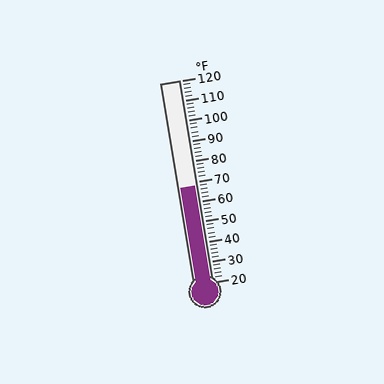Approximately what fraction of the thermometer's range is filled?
The thermometer is filled to approximately 50% of its range.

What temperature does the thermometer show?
The thermometer shows approximately 68°F.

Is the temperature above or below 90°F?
The temperature is below 90°F.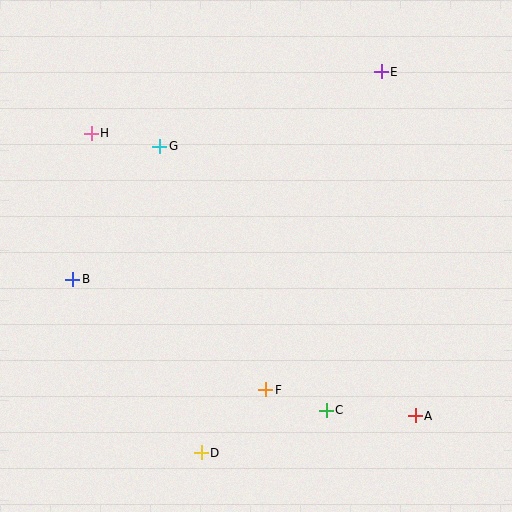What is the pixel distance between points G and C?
The distance between G and C is 312 pixels.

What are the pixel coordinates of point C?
Point C is at (326, 410).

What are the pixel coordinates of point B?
Point B is at (73, 279).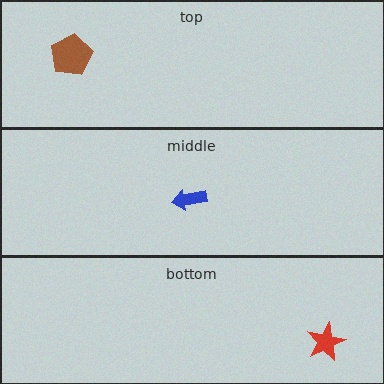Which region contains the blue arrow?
The middle region.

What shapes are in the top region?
The brown pentagon.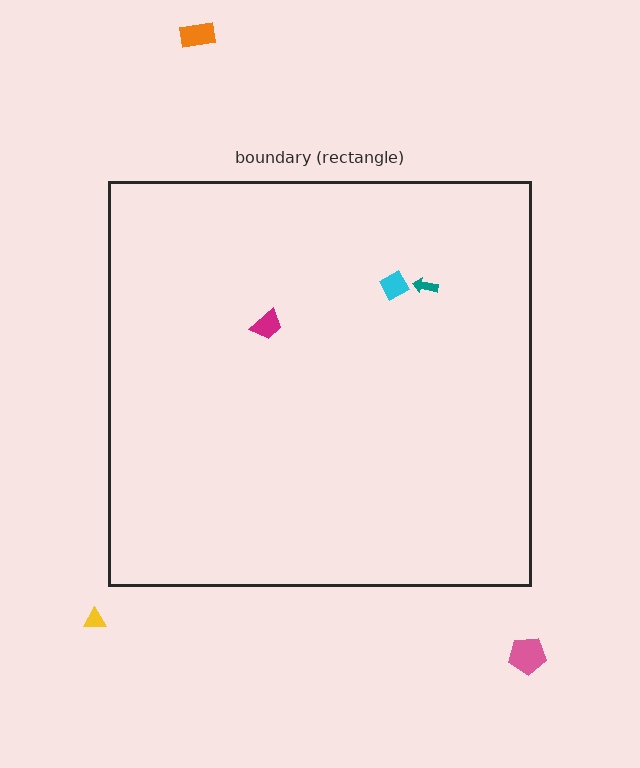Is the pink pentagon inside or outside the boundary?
Outside.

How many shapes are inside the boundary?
3 inside, 3 outside.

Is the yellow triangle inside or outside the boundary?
Outside.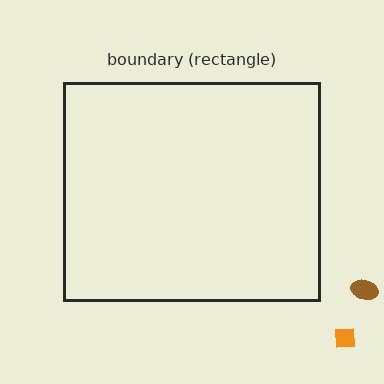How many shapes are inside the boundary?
0 inside, 2 outside.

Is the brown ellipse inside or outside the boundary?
Outside.